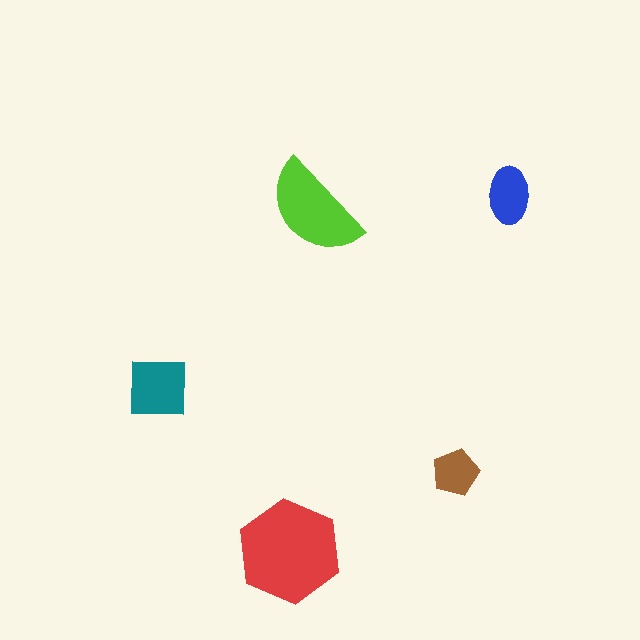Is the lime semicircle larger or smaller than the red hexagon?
Smaller.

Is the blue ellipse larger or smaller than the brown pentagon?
Larger.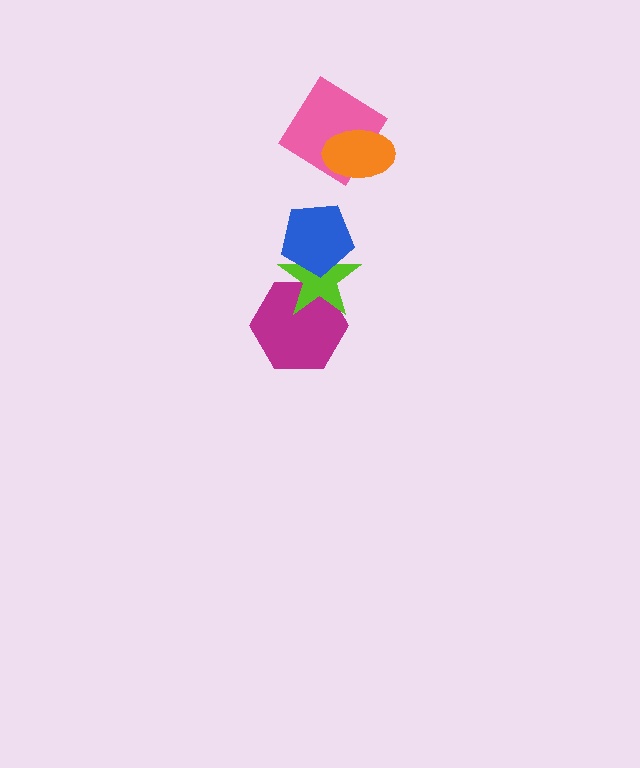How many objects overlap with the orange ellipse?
1 object overlaps with the orange ellipse.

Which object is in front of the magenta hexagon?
The lime star is in front of the magenta hexagon.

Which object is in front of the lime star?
The blue pentagon is in front of the lime star.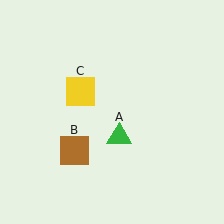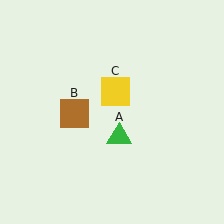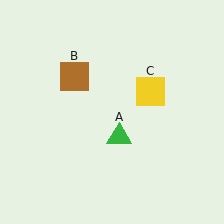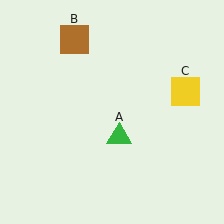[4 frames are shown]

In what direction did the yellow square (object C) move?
The yellow square (object C) moved right.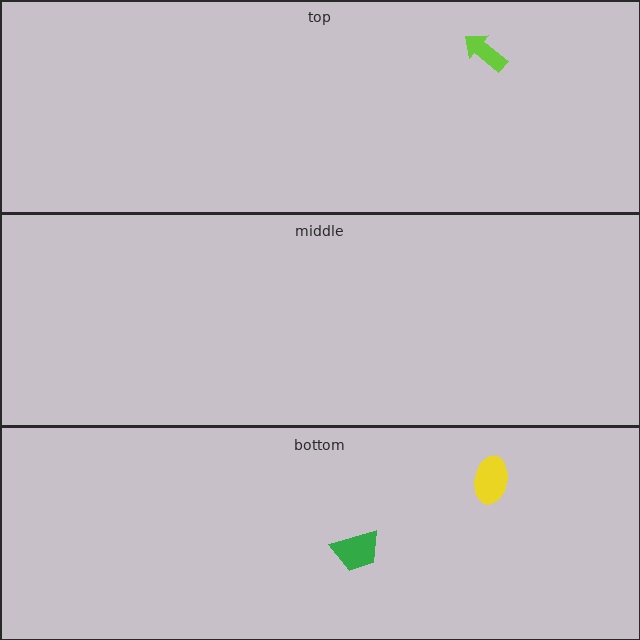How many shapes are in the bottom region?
2.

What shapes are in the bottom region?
The green trapezoid, the yellow ellipse.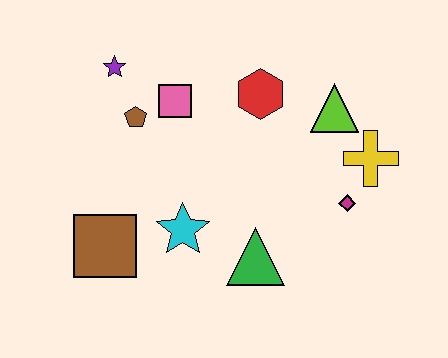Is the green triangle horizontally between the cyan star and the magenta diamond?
Yes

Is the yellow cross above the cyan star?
Yes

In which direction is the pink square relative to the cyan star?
The pink square is above the cyan star.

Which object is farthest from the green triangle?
The purple star is farthest from the green triangle.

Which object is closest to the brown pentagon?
The pink square is closest to the brown pentagon.